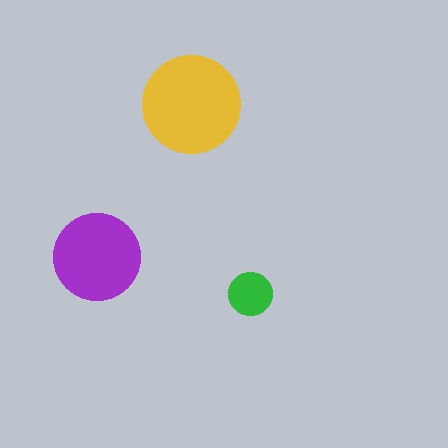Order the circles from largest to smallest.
the yellow one, the purple one, the green one.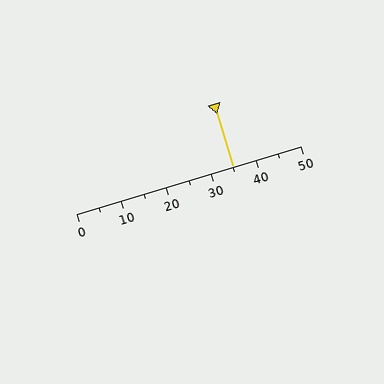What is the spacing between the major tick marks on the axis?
The major ticks are spaced 10 apart.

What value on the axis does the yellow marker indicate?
The marker indicates approximately 35.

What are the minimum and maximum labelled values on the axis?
The axis runs from 0 to 50.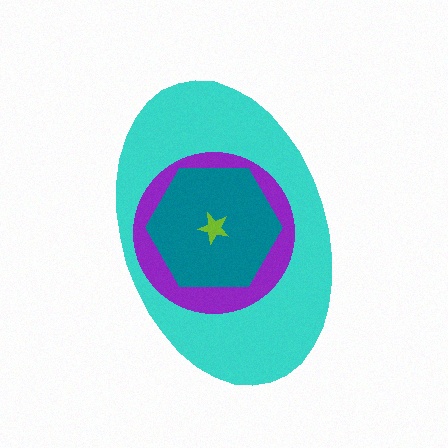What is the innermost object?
The lime star.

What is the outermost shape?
The cyan ellipse.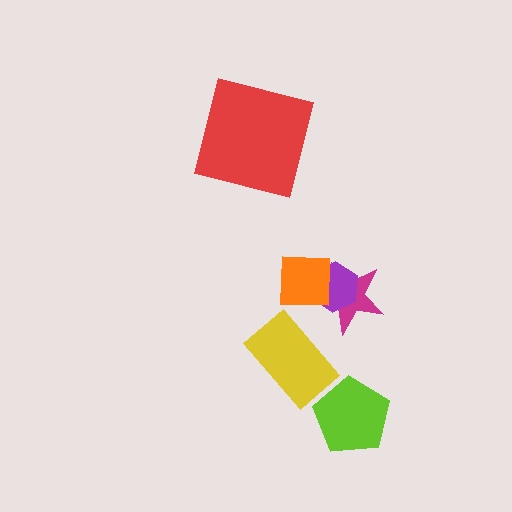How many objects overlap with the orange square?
2 objects overlap with the orange square.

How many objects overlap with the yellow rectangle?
0 objects overlap with the yellow rectangle.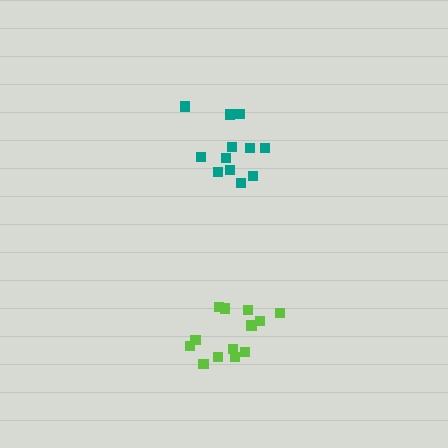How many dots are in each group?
Group 1: 12 dots, Group 2: 13 dots (25 total).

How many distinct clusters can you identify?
There are 2 distinct clusters.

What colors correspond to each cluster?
The clusters are colored: teal, lime.